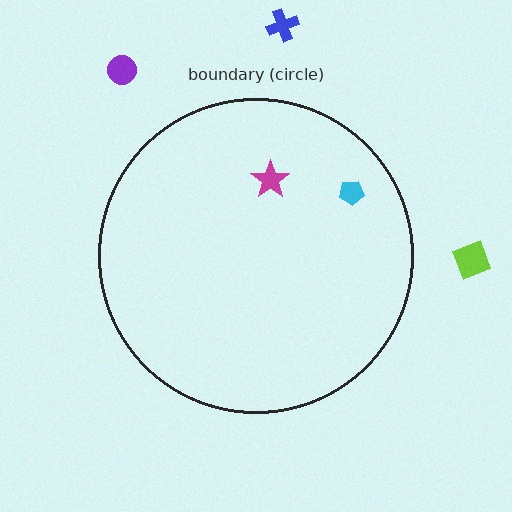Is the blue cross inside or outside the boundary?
Outside.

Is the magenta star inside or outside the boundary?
Inside.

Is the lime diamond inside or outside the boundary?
Outside.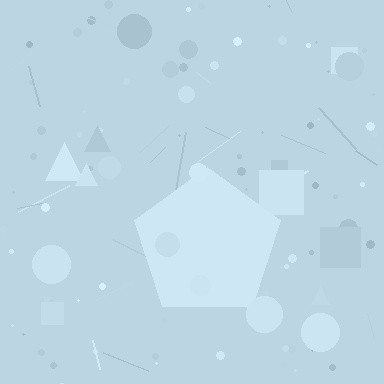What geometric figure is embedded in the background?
A pentagon is embedded in the background.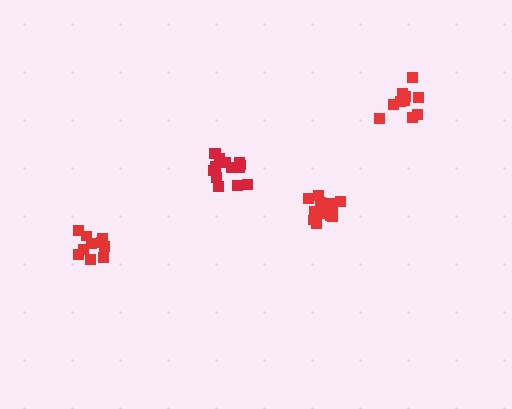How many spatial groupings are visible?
There are 4 spatial groupings.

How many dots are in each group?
Group 1: 10 dots, Group 2: 10 dots, Group 3: 14 dots, Group 4: 14 dots (48 total).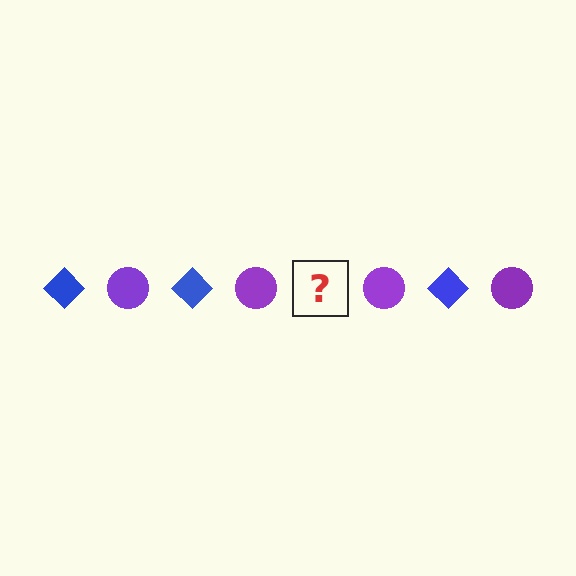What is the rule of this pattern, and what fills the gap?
The rule is that the pattern alternates between blue diamond and purple circle. The gap should be filled with a blue diamond.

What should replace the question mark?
The question mark should be replaced with a blue diamond.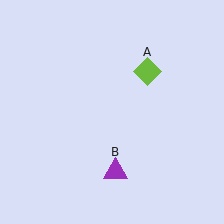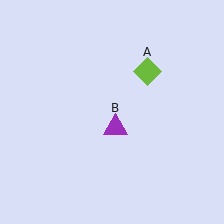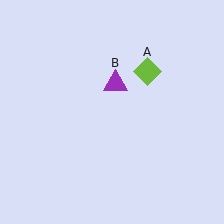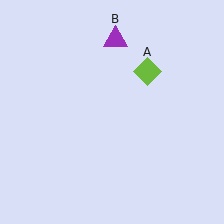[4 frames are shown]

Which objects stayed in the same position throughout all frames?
Lime diamond (object A) remained stationary.